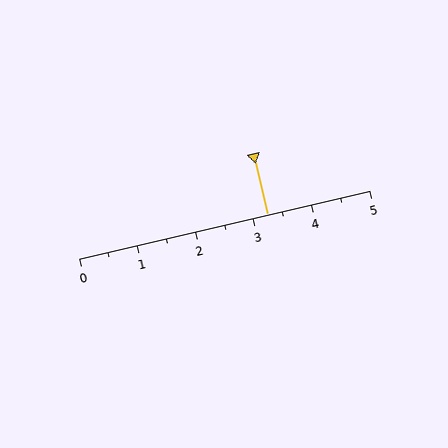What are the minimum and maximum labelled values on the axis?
The axis runs from 0 to 5.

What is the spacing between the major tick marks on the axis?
The major ticks are spaced 1 apart.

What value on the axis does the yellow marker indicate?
The marker indicates approximately 3.2.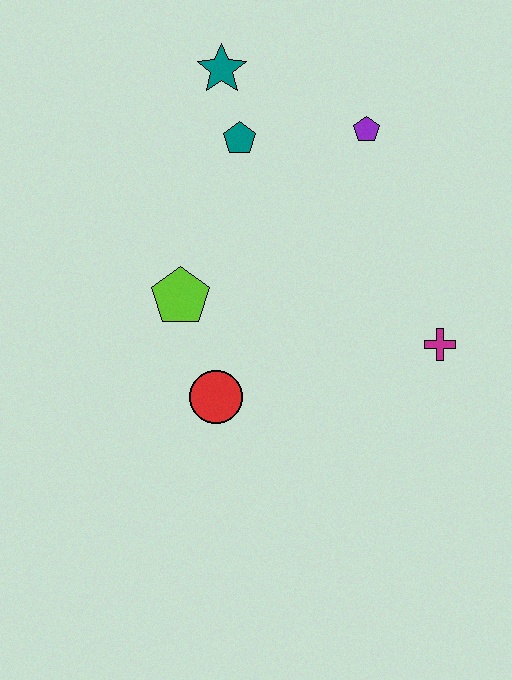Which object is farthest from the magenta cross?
The teal star is farthest from the magenta cross.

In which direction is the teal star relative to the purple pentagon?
The teal star is to the left of the purple pentagon.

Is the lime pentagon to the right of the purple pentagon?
No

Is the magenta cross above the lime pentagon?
No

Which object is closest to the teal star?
The teal pentagon is closest to the teal star.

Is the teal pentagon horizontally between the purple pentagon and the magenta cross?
No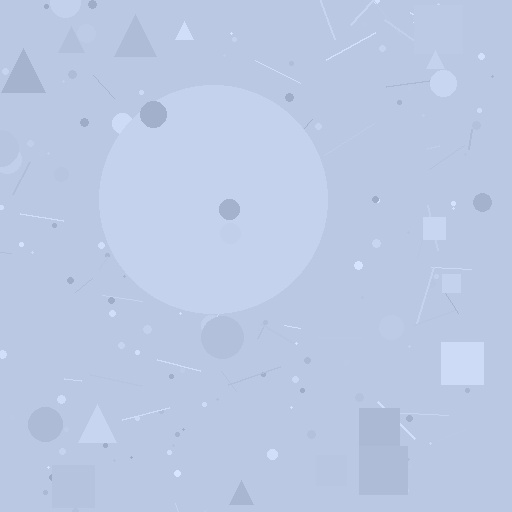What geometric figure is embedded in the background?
A circle is embedded in the background.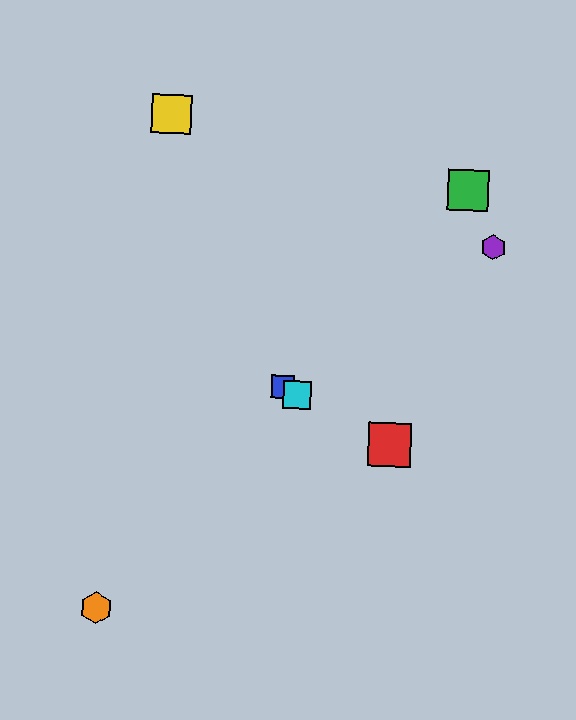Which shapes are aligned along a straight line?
The red square, the blue square, the cyan square are aligned along a straight line.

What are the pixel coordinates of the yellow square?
The yellow square is at (172, 114).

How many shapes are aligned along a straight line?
3 shapes (the red square, the blue square, the cyan square) are aligned along a straight line.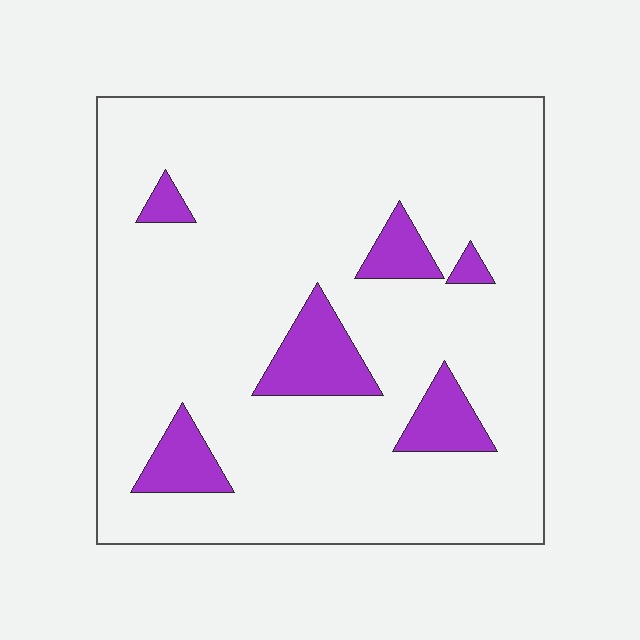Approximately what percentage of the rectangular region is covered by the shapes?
Approximately 10%.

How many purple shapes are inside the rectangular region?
6.